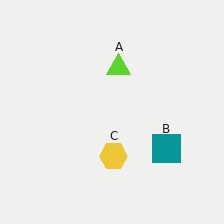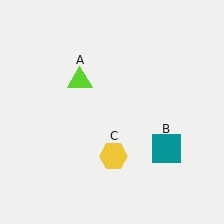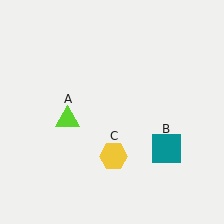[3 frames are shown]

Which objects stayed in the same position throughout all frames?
Teal square (object B) and yellow hexagon (object C) remained stationary.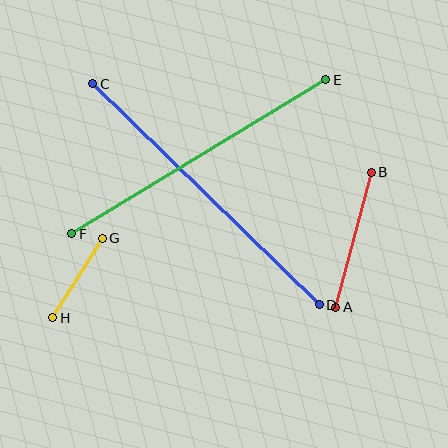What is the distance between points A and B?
The distance is approximately 140 pixels.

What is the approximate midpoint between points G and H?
The midpoint is at approximately (77, 278) pixels.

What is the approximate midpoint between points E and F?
The midpoint is at approximately (199, 157) pixels.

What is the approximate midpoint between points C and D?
The midpoint is at approximately (206, 194) pixels.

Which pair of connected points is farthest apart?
Points C and D are farthest apart.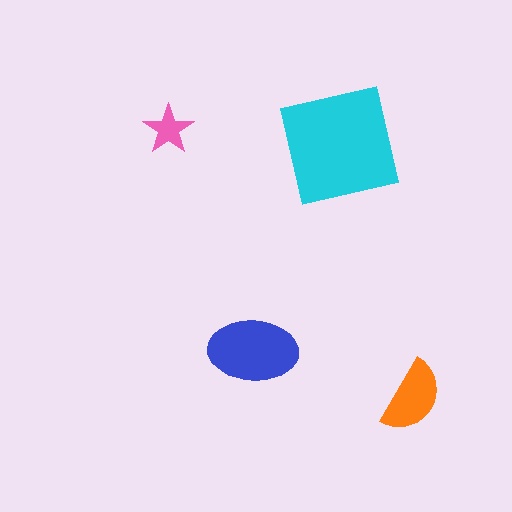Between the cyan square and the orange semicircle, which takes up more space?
The cyan square.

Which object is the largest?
The cyan square.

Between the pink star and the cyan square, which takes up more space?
The cyan square.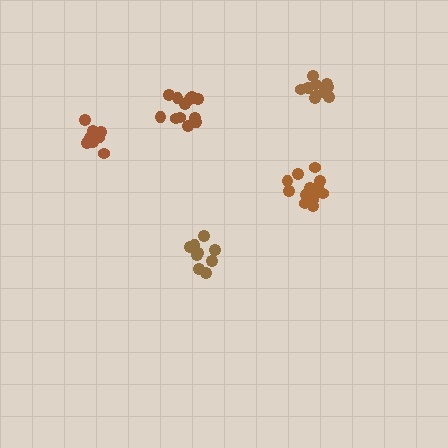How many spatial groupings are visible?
There are 5 spatial groupings.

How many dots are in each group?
Group 1: 14 dots, Group 2: 9 dots, Group 3: 13 dots, Group 4: 8 dots, Group 5: 12 dots (56 total).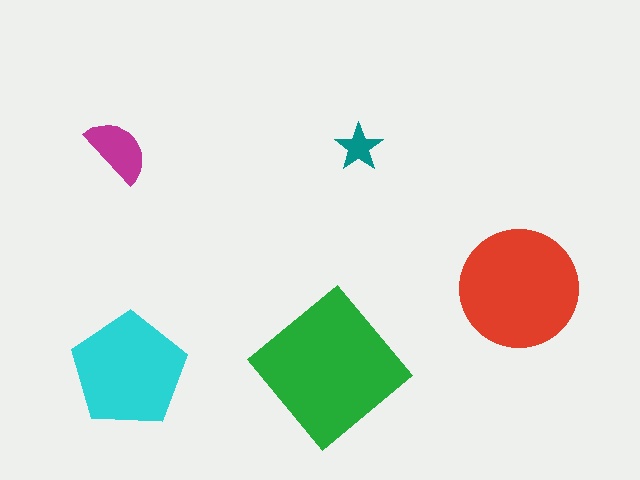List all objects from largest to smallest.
The green diamond, the red circle, the cyan pentagon, the magenta semicircle, the teal star.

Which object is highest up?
The teal star is topmost.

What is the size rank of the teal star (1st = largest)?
5th.